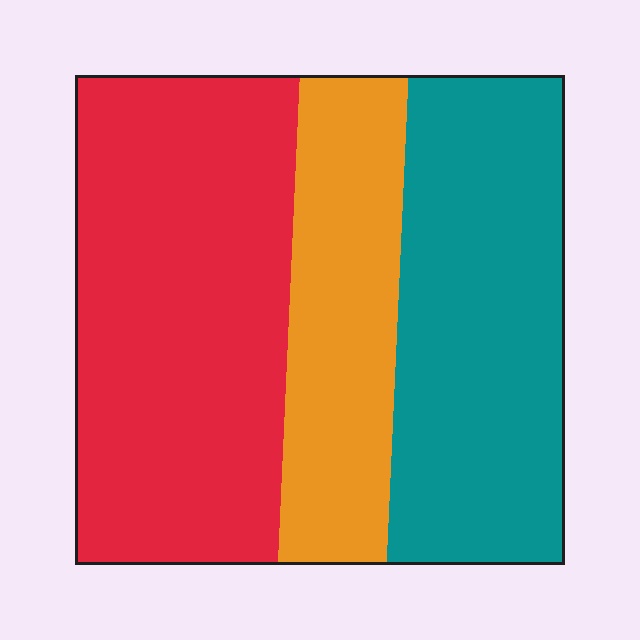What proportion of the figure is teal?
Teal covers around 35% of the figure.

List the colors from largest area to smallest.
From largest to smallest: red, teal, orange.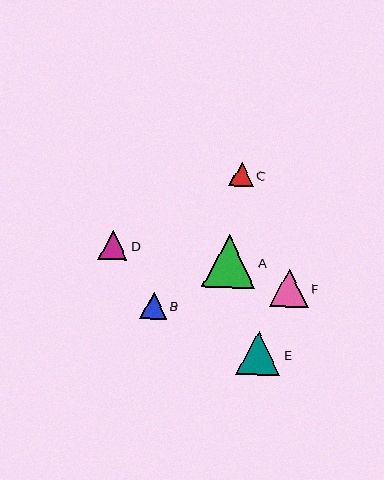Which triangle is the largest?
Triangle A is the largest with a size of approximately 52 pixels.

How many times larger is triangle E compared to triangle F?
Triangle E is approximately 1.1 times the size of triangle F.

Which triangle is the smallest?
Triangle C is the smallest with a size of approximately 24 pixels.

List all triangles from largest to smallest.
From largest to smallest: A, E, F, D, B, C.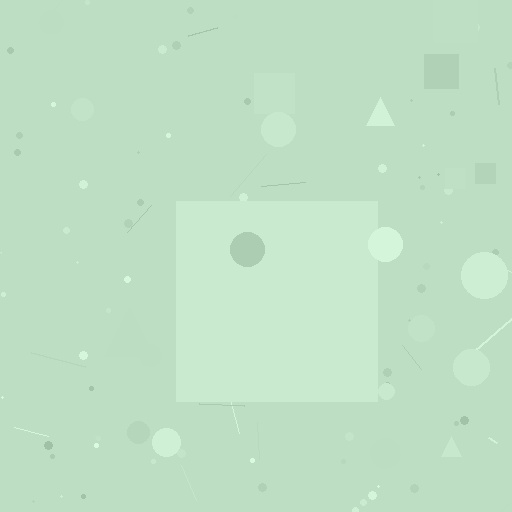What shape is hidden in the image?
A square is hidden in the image.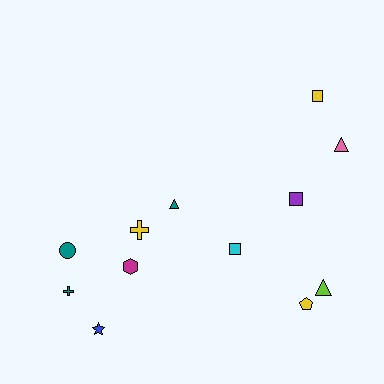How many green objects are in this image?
There are no green objects.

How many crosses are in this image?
There are 2 crosses.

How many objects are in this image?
There are 12 objects.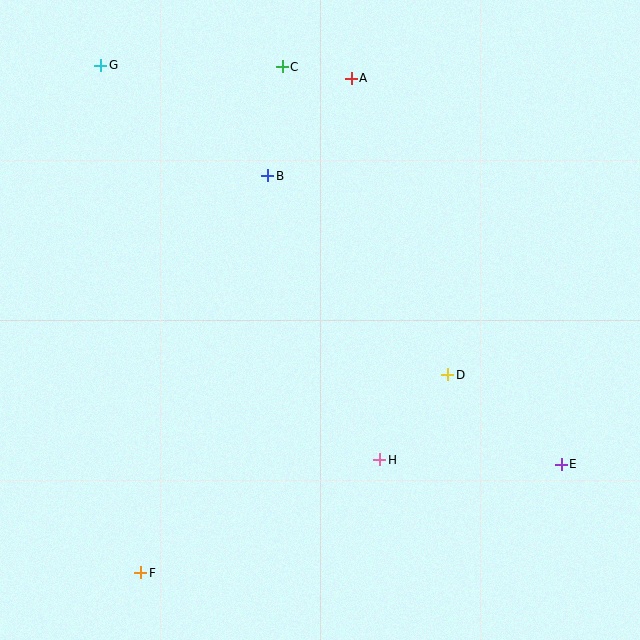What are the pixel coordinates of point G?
Point G is at (101, 65).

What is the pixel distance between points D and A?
The distance between D and A is 312 pixels.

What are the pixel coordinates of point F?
Point F is at (141, 573).